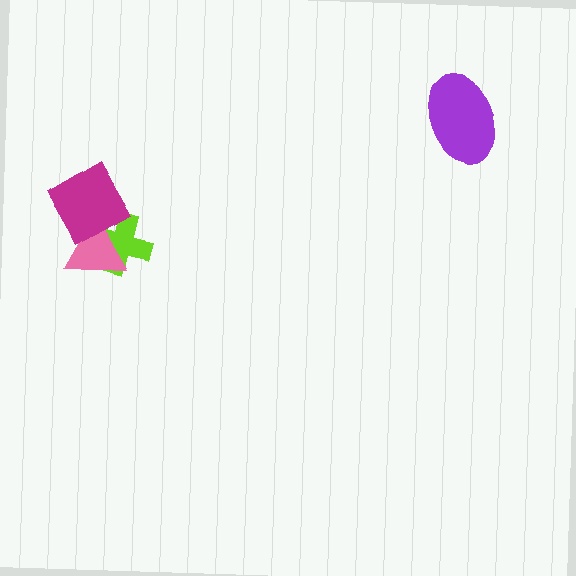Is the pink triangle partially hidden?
Yes, it is partially covered by another shape.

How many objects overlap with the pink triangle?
2 objects overlap with the pink triangle.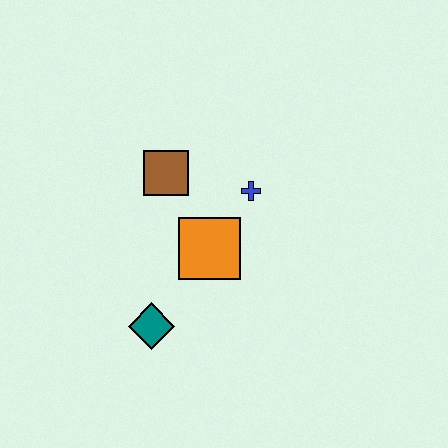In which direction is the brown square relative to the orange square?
The brown square is above the orange square.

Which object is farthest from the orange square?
The teal diamond is farthest from the orange square.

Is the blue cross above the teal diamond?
Yes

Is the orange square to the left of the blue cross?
Yes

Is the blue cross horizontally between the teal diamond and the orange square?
No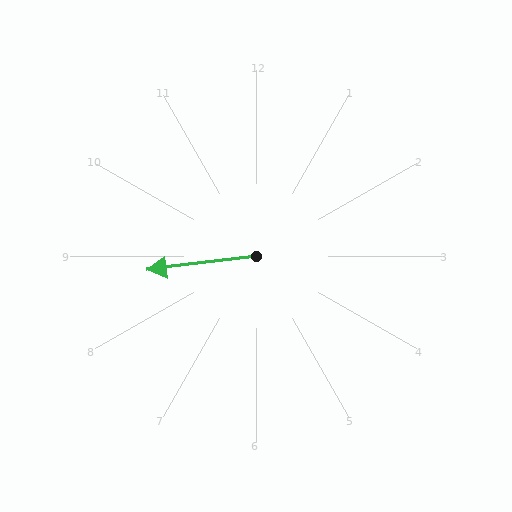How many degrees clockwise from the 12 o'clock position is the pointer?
Approximately 263 degrees.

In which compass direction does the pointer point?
West.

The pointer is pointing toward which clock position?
Roughly 9 o'clock.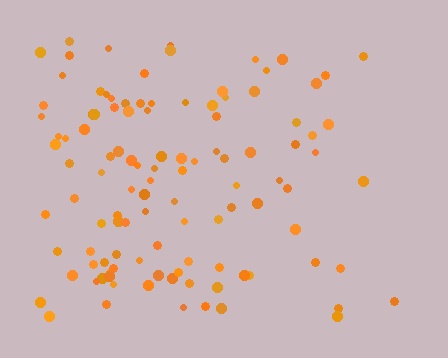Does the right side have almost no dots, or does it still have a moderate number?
Still a moderate number, just noticeably fewer than the left.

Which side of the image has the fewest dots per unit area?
The right.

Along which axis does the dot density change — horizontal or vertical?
Horizontal.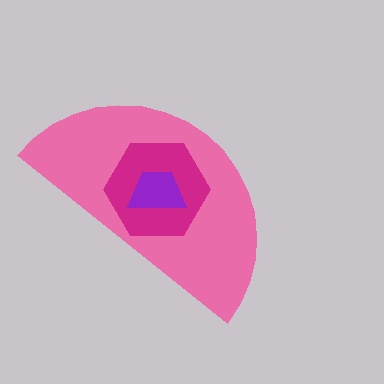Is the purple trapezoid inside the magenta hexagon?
Yes.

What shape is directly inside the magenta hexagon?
The purple trapezoid.